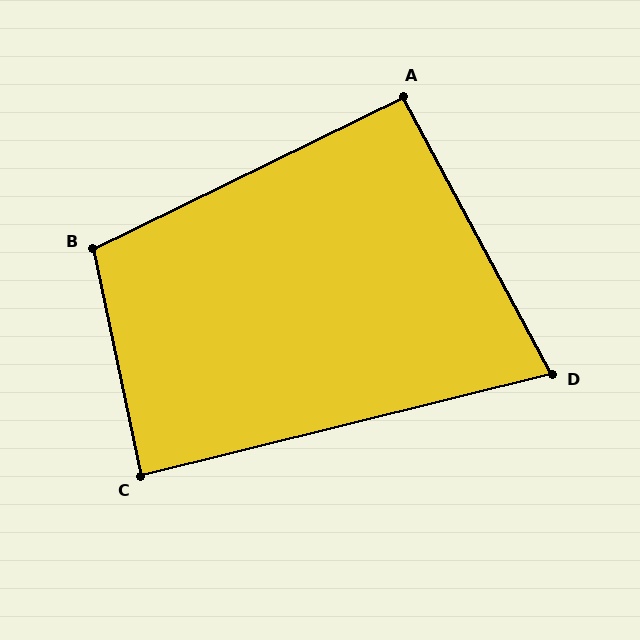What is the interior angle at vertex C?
Approximately 88 degrees (approximately right).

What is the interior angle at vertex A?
Approximately 92 degrees (approximately right).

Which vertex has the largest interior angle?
B, at approximately 104 degrees.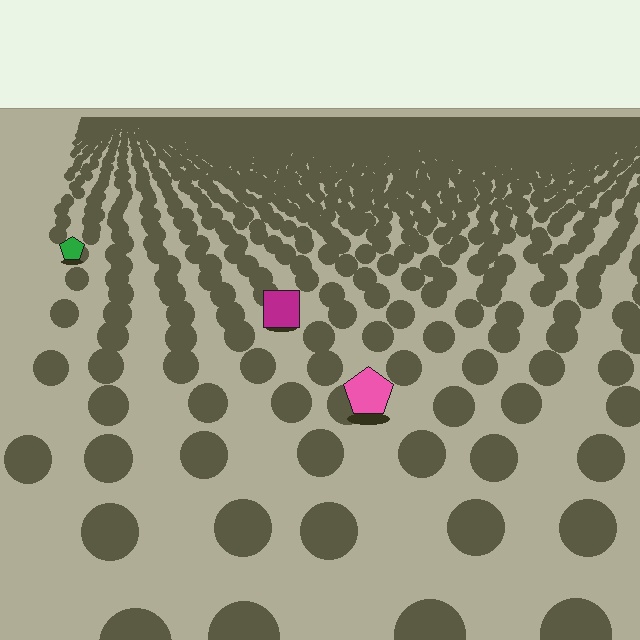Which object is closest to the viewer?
The pink pentagon is closest. The texture marks near it are larger and more spread out.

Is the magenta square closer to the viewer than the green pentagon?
Yes. The magenta square is closer — you can tell from the texture gradient: the ground texture is coarser near it.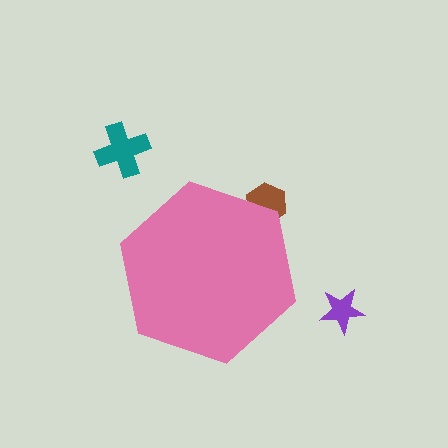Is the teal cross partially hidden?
No, the teal cross is fully visible.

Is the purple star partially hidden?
No, the purple star is fully visible.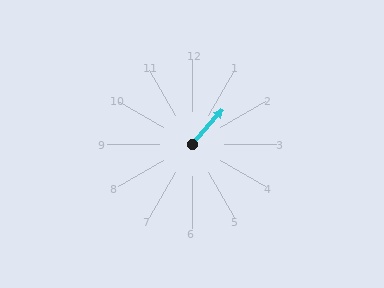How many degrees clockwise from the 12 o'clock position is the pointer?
Approximately 42 degrees.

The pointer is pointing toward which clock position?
Roughly 1 o'clock.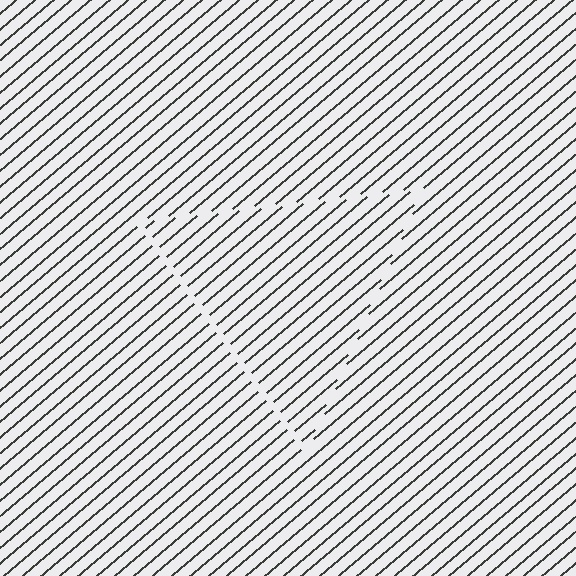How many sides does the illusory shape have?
3 sides — the line-ends trace a triangle.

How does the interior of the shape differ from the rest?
The interior of the shape contains the same grating, shifted by half a period — the contour is defined by the phase discontinuity where line-ends from the inner and outer gratings abut.